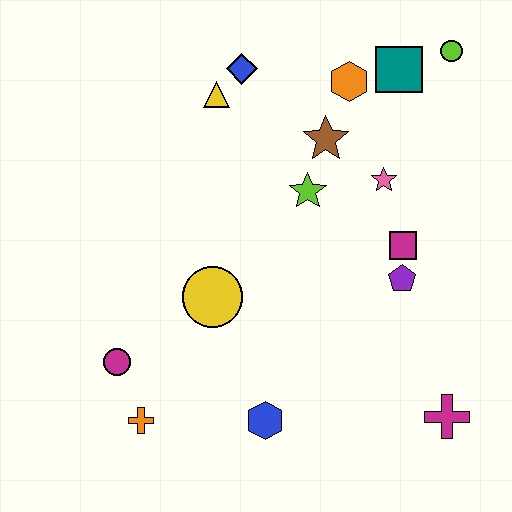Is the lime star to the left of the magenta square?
Yes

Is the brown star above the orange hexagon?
No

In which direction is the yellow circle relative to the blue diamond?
The yellow circle is below the blue diamond.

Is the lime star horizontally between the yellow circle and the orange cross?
No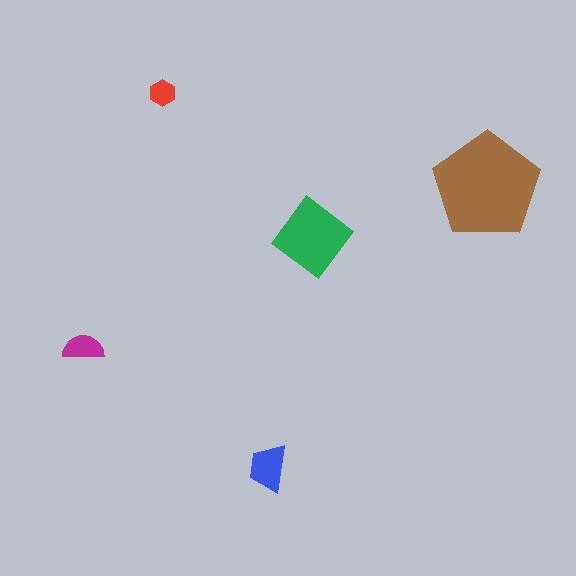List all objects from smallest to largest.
The red hexagon, the magenta semicircle, the blue trapezoid, the green diamond, the brown pentagon.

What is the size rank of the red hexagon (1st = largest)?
5th.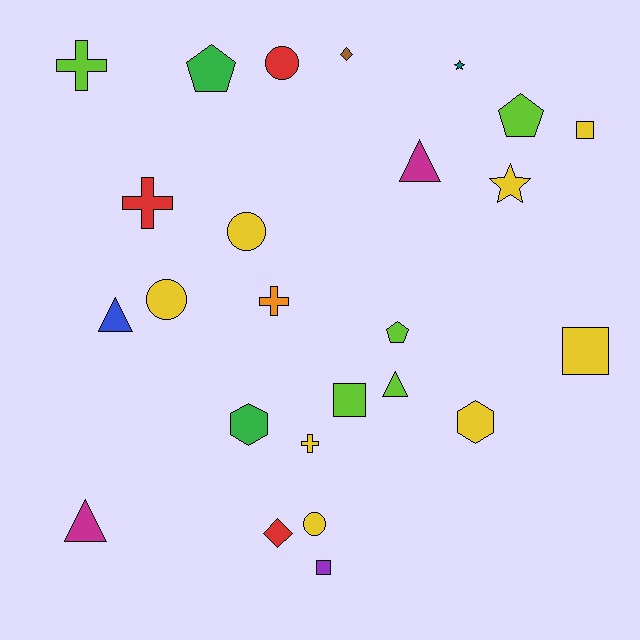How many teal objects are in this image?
There is 1 teal object.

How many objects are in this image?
There are 25 objects.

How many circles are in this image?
There are 4 circles.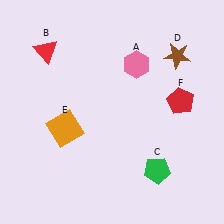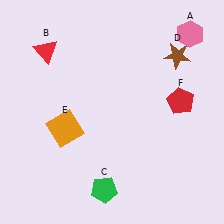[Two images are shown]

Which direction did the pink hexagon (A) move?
The pink hexagon (A) moved right.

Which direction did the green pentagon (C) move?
The green pentagon (C) moved left.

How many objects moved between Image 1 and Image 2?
2 objects moved between the two images.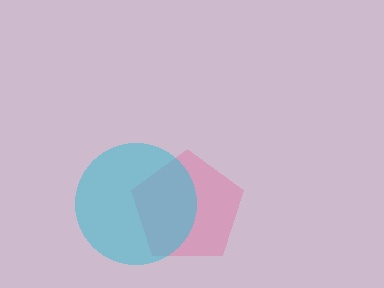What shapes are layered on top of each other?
The layered shapes are: a pink pentagon, a cyan circle.